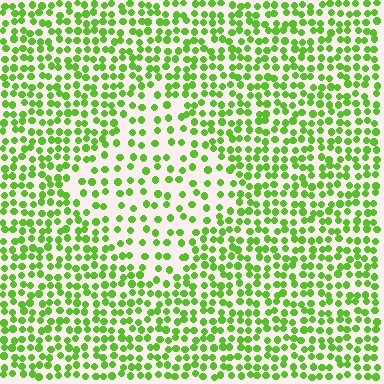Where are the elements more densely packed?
The elements are more densely packed outside the diamond boundary.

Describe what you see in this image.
The image contains small lime elements arranged at two different densities. A diamond-shaped region is visible where the elements are less densely packed than the surrounding area.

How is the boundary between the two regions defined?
The boundary is defined by a change in element density (approximately 1.9x ratio). All elements are the same color, size, and shape.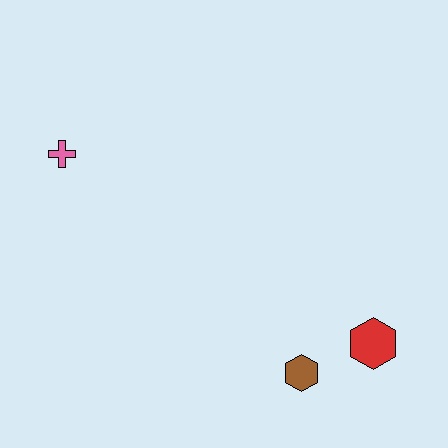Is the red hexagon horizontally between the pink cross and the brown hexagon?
No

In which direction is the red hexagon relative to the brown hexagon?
The red hexagon is to the right of the brown hexagon.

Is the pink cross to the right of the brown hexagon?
No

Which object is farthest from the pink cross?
The red hexagon is farthest from the pink cross.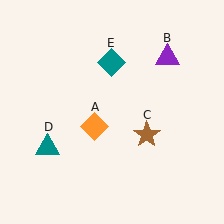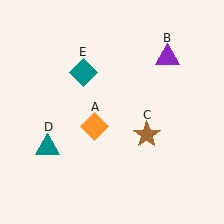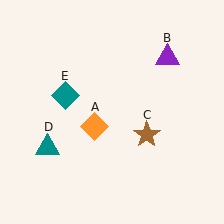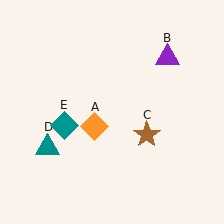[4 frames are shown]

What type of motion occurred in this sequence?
The teal diamond (object E) rotated counterclockwise around the center of the scene.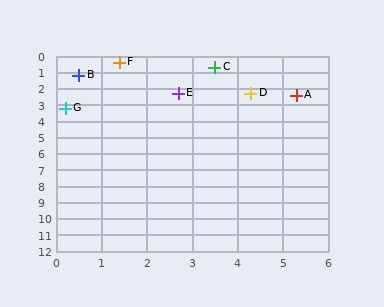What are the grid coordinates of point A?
Point A is at approximately (5.3, 2.4).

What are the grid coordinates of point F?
Point F is at approximately (1.4, 0.4).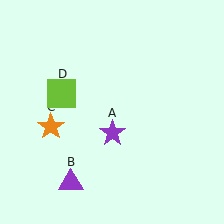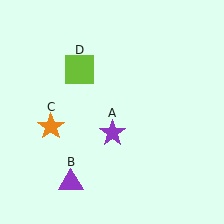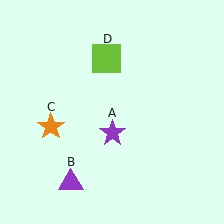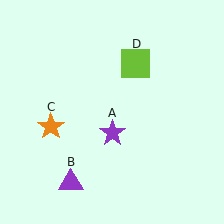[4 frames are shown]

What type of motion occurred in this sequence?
The lime square (object D) rotated clockwise around the center of the scene.